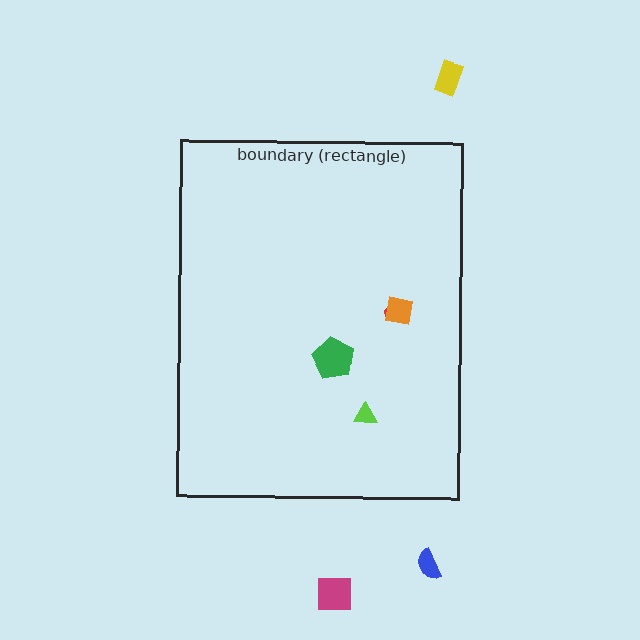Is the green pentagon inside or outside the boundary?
Inside.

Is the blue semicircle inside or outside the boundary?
Outside.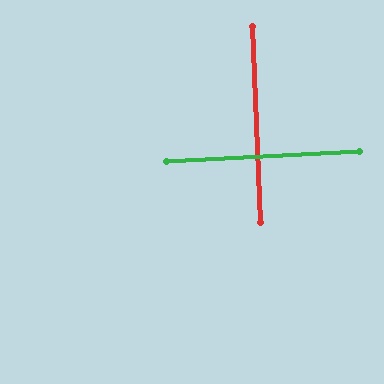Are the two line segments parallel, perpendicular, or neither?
Perpendicular — they meet at approximately 89°.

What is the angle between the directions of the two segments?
Approximately 89 degrees.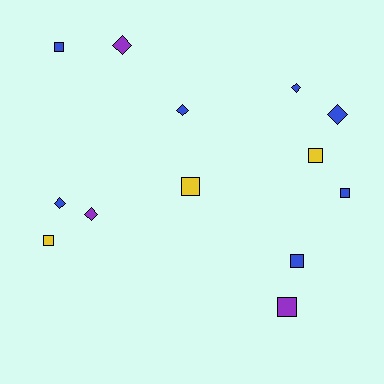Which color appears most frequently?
Blue, with 7 objects.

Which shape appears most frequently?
Square, with 7 objects.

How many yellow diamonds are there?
There are no yellow diamonds.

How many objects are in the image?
There are 13 objects.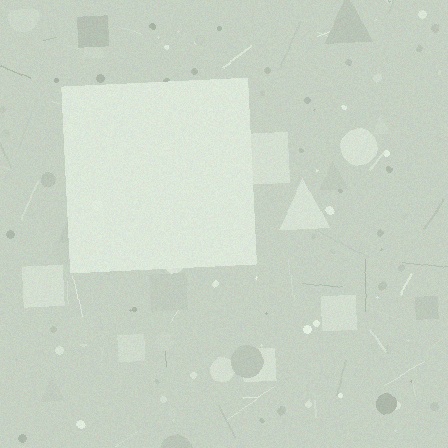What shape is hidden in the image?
A square is hidden in the image.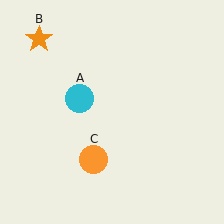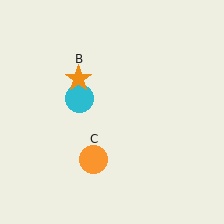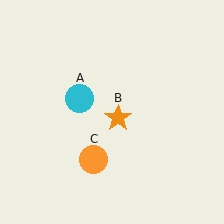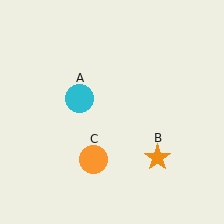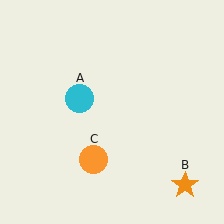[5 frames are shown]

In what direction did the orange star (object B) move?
The orange star (object B) moved down and to the right.